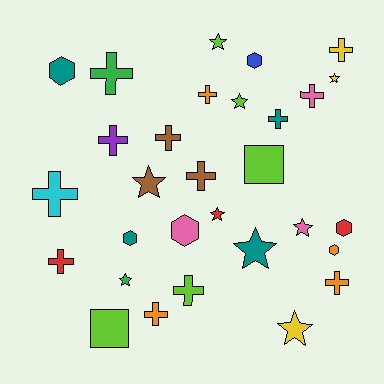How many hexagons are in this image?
There are 6 hexagons.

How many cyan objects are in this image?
There is 1 cyan object.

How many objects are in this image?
There are 30 objects.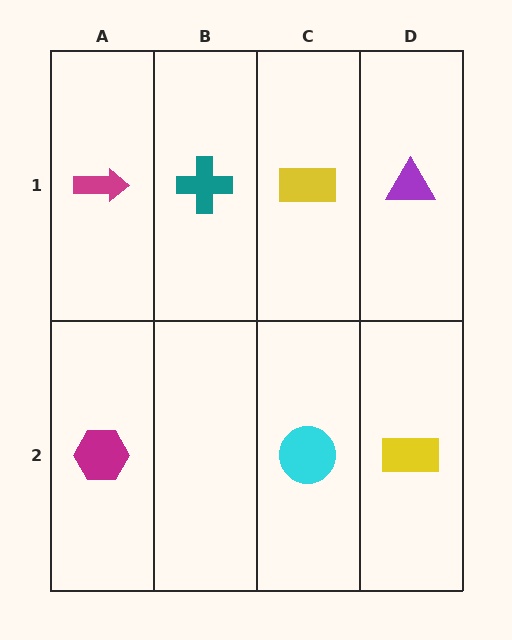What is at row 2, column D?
A yellow rectangle.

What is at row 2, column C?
A cyan circle.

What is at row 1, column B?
A teal cross.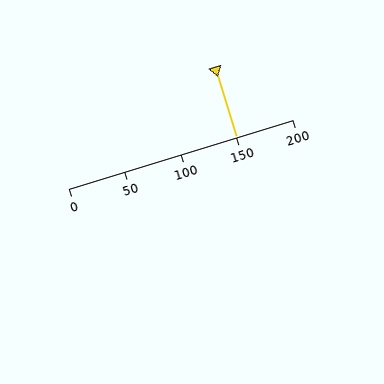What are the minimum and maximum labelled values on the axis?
The axis runs from 0 to 200.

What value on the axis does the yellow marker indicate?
The marker indicates approximately 150.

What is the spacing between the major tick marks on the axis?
The major ticks are spaced 50 apart.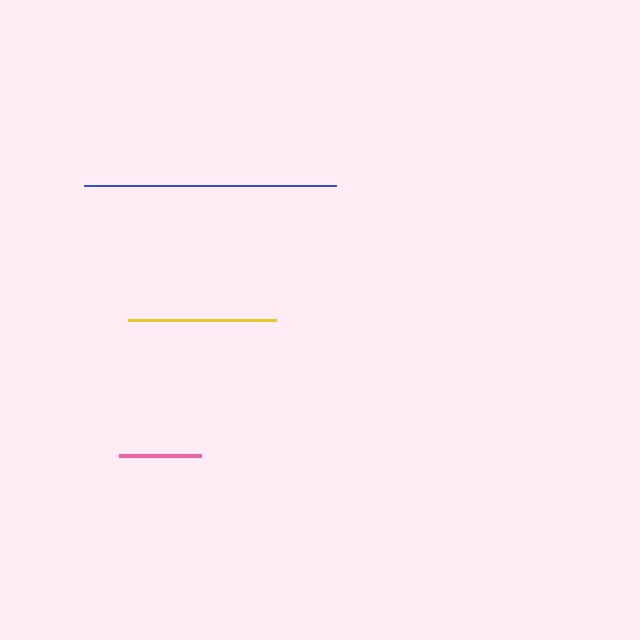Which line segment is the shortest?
The pink line is the shortest at approximately 82 pixels.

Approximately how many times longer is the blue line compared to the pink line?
The blue line is approximately 3.1 times the length of the pink line.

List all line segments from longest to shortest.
From longest to shortest: blue, yellow, pink.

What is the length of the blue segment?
The blue segment is approximately 252 pixels long.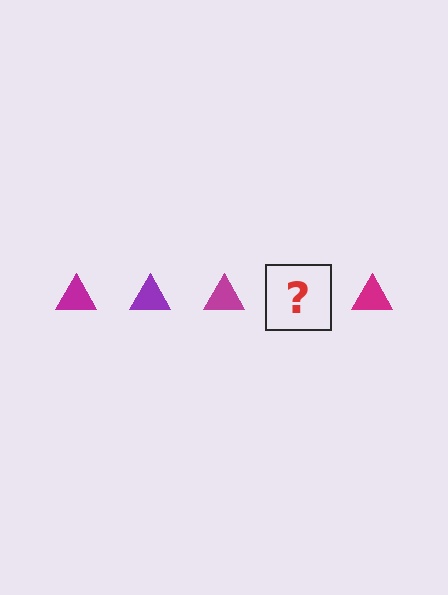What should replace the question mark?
The question mark should be replaced with a purple triangle.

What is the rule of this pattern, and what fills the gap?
The rule is that the pattern cycles through magenta, purple triangles. The gap should be filled with a purple triangle.